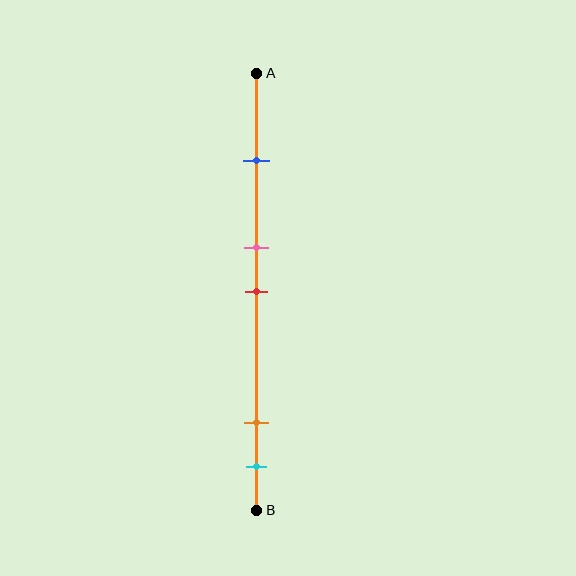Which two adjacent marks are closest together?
The pink and red marks are the closest adjacent pair.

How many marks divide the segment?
There are 5 marks dividing the segment.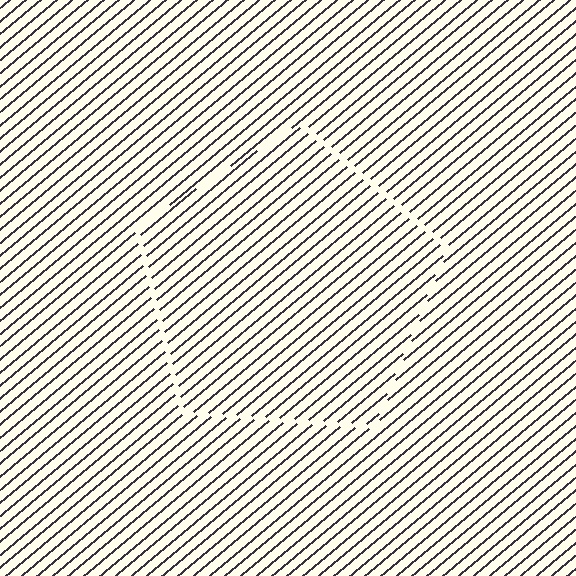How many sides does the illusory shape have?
5 sides — the line-ends trace a pentagon.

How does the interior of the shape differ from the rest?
The interior of the shape contains the same grating, shifted by half a period — the contour is defined by the phase discontinuity where line-ends from the inner and outer gratings abut.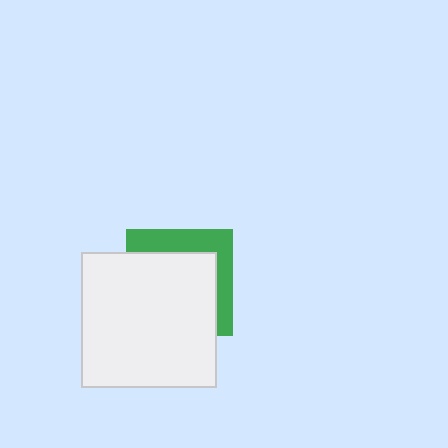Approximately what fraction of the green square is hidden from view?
Roughly 68% of the green square is hidden behind the white square.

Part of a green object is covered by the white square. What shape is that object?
It is a square.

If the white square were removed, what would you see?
You would see the complete green square.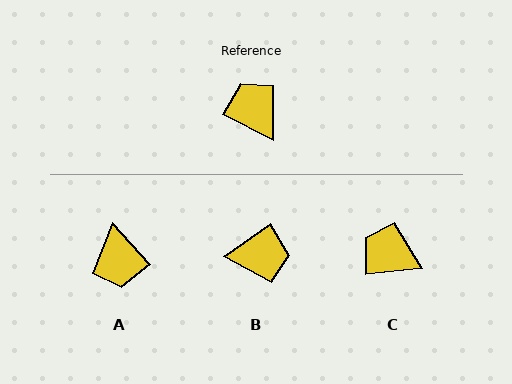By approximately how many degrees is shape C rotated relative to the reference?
Approximately 32 degrees counter-clockwise.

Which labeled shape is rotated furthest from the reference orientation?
A, about 158 degrees away.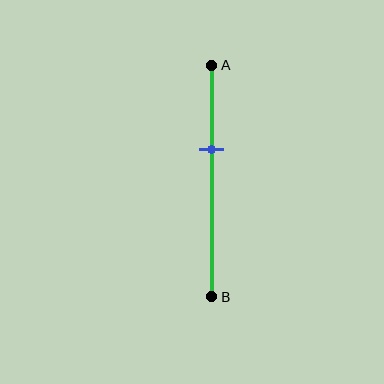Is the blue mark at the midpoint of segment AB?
No, the mark is at about 35% from A, not at the 50% midpoint.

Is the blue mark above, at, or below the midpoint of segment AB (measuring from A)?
The blue mark is above the midpoint of segment AB.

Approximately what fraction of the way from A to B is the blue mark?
The blue mark is approximately 35% of the way from A to B.